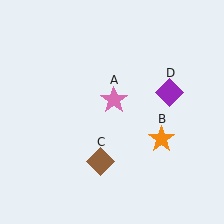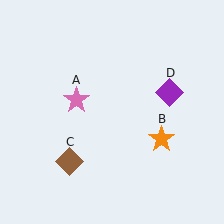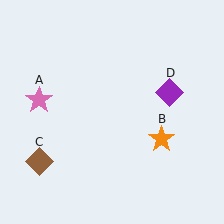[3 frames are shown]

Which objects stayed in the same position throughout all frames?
Orange star (object B) and purple diamond (object D) remained stationary.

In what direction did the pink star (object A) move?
The pink star (object A) moved left.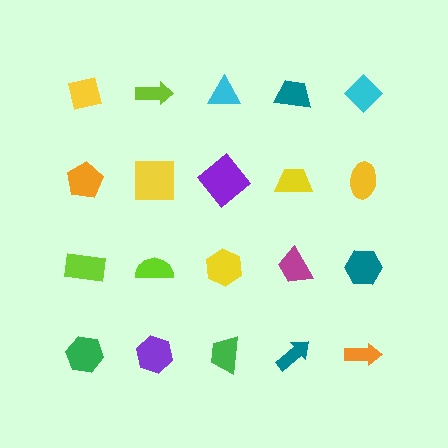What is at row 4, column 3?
A green trapezoid.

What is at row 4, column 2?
A purple hexagon.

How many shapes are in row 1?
5 shapes.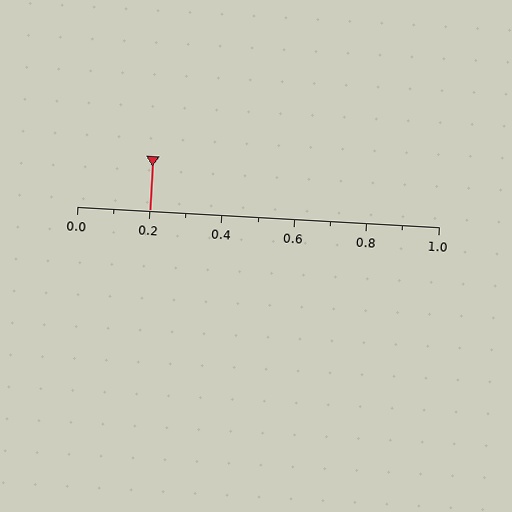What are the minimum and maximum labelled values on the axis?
The axis runs from 0.0 to 1.0.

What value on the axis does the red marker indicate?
The marker indicates approximately 0.2.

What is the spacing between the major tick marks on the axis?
The major ticks are spaced 0.2 apart.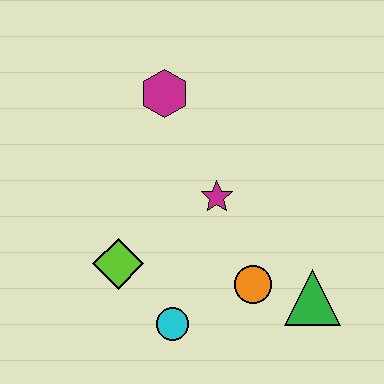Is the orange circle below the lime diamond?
Yes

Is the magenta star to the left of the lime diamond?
No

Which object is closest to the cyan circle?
The lime diamond is closest to the cyan circle.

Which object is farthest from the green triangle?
The magenta hexagon is farthest from the green triangle.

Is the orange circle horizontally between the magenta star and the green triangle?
Yes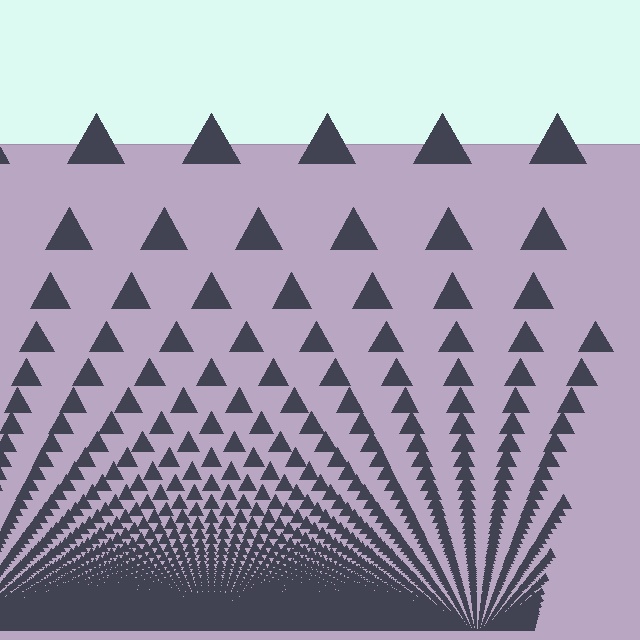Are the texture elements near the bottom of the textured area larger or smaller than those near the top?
Smaller. The gradient is inverted — elements near the bottom are smaller and denser.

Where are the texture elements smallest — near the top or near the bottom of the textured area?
Near the bottom.